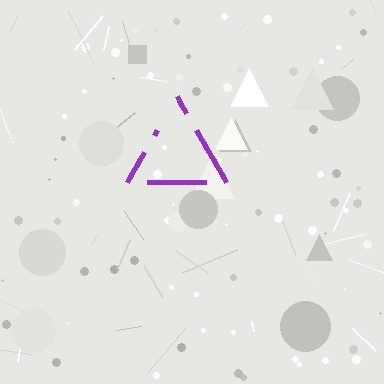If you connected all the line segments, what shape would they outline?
They would outline a triangle.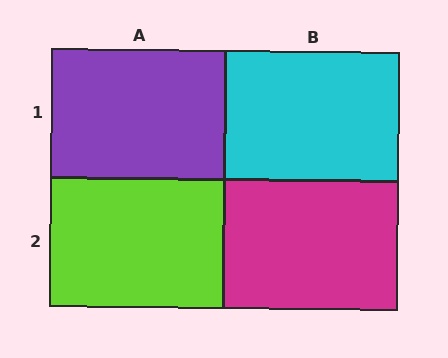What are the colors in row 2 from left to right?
Lime, magenta.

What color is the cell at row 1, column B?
Cyan.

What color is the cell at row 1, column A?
Purple.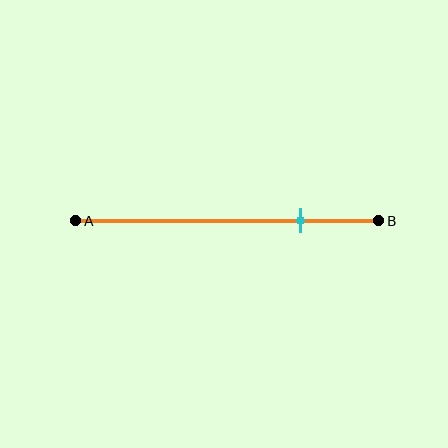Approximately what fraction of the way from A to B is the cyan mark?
The cyan mark is approximately 75% of the way from A to B.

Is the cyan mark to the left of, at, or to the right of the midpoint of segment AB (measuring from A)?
The cyan mark is to the right of the midpoint of segment AB.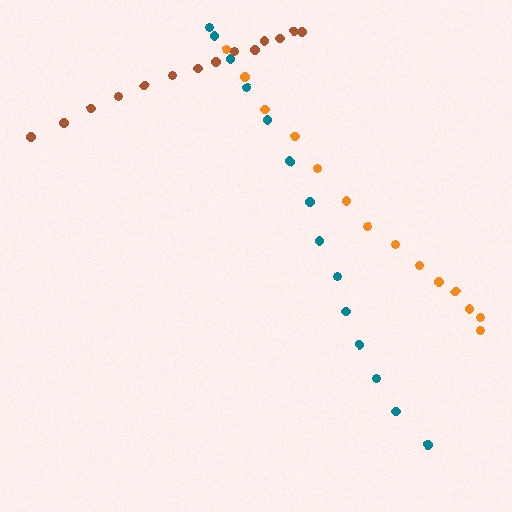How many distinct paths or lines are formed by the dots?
There are 3 distinct paths.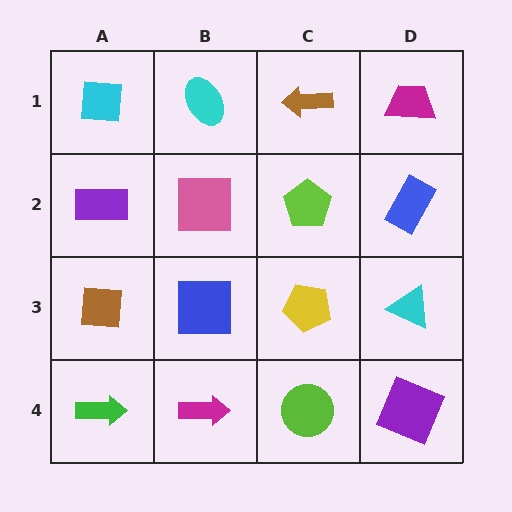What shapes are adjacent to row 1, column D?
A blue rectangle (row 2, column D), a brown arrow (row 1, column C).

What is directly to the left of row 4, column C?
A magenta arrow.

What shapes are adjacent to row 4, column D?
A cyan triangle (row 3, column D), a lime circle (row 4, column C).